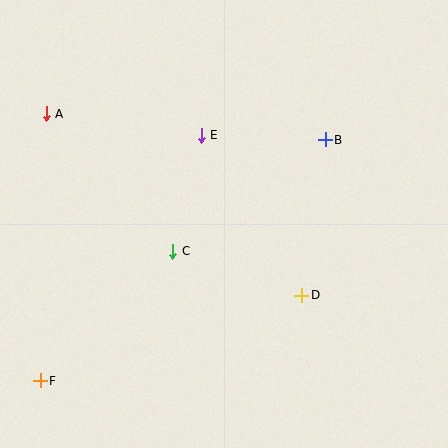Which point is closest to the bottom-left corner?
Point F is closest to the bottom-left corner.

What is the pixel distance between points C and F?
The distance between C and F is 186 pixels.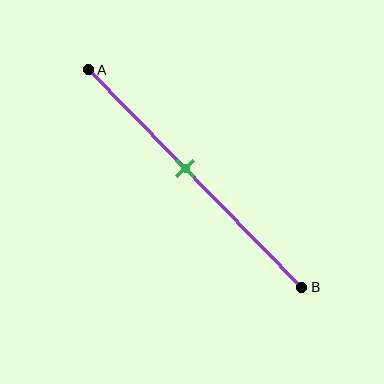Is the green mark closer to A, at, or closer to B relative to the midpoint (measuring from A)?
The green mark is closer to point A than the midpoint of segment AB.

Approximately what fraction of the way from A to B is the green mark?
The green mark is approximately 45% of the way from A to B.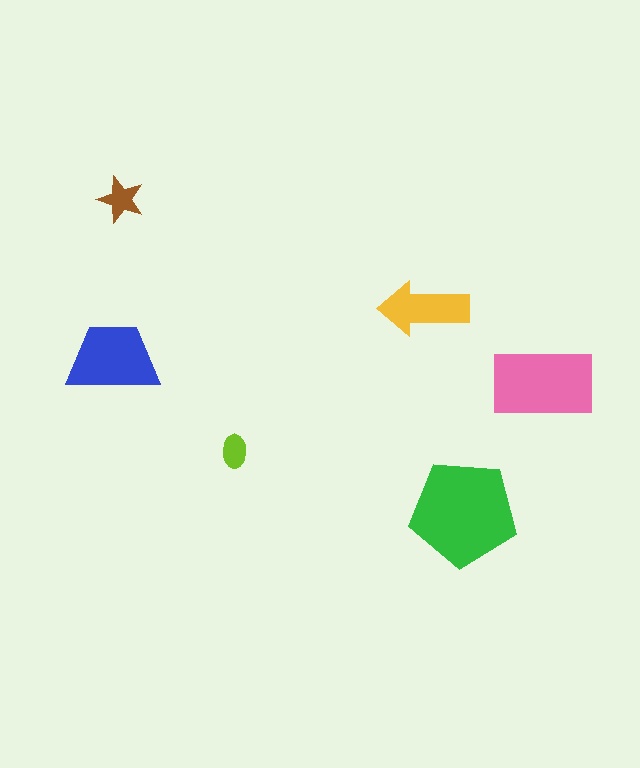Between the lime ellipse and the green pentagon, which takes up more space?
The green pentagon.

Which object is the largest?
The green pentagon.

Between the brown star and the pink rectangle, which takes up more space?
The pink rectangle.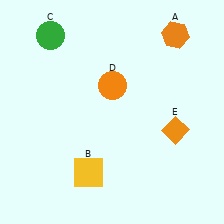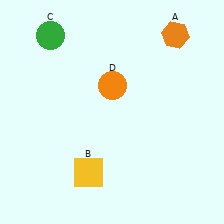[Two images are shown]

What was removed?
The orange diamond (E) was removed in Image 2.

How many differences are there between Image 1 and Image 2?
There is 1 difference between the two images.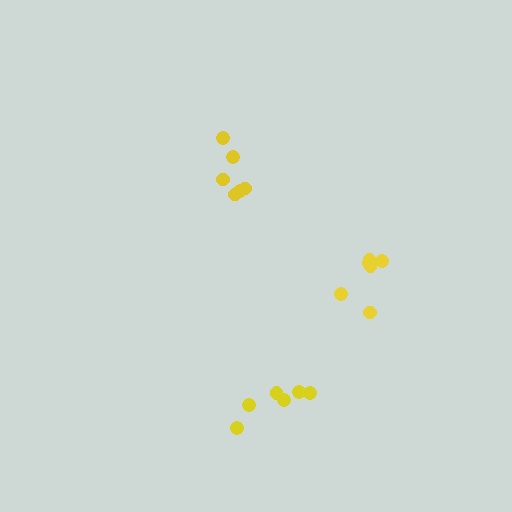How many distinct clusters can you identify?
There are 3 distinct clusters.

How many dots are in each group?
Group 1: 6 dots, Group 2: 6 dots, Group 3: 6 dots (18 total).